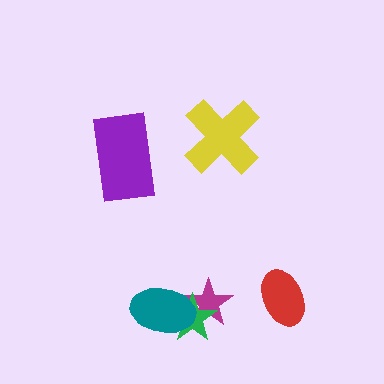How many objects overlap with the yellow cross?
0 objects overlap with the yellow cross.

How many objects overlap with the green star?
2 objects overlap with the green star.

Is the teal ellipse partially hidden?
No, no other shape covers it.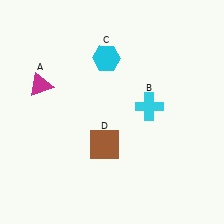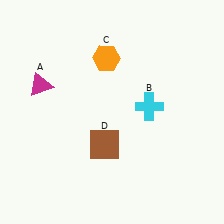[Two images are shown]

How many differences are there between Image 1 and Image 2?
There is 1 difference between the two images.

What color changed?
The hexagon (C) changed from cyan in Image 1 to orange in Image 2.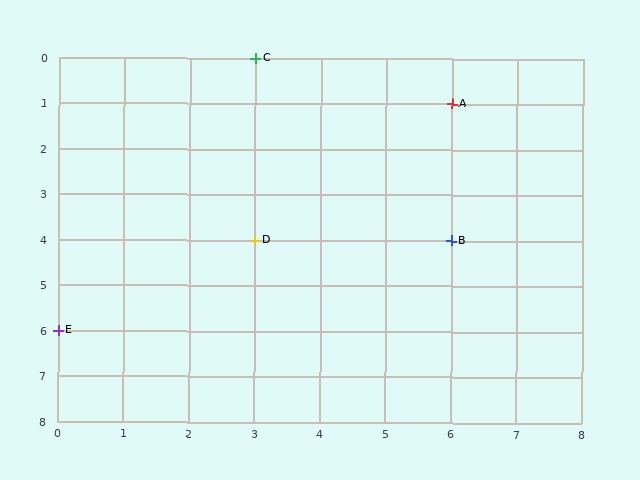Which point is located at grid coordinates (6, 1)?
Point A is at (6, 1).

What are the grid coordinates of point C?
Point C is at grid coordinates (3, 0).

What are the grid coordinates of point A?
Point A is at grid coordinates (6, 1).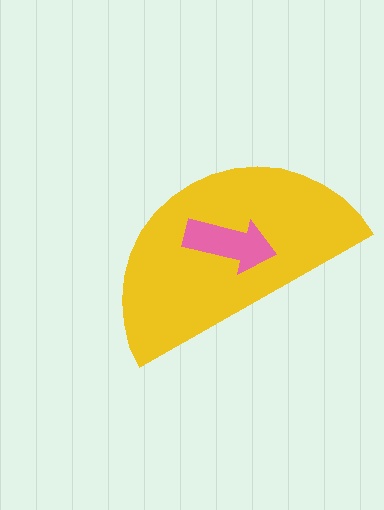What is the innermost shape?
The pink arrow.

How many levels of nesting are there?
2.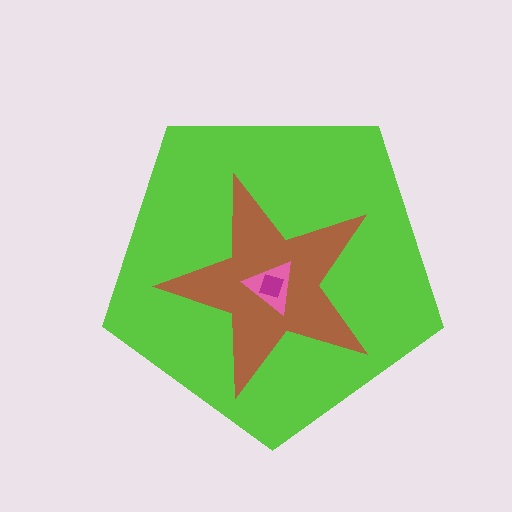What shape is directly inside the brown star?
The pink triangle.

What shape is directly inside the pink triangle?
The magenta diamond.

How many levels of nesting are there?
4.